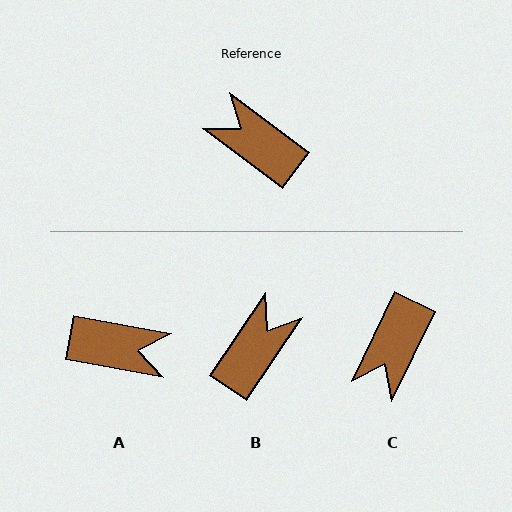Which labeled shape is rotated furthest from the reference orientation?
A, about 153 degrees away.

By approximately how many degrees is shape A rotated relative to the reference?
Approximately 153 degrees clockwise.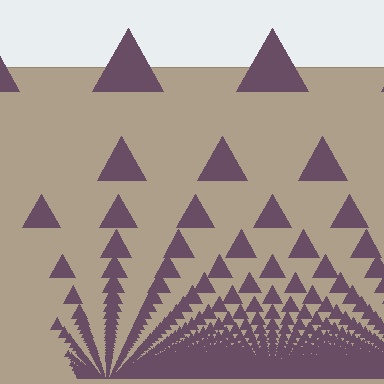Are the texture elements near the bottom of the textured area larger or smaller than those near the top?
Smaller. The gradient is inverted — elements near the bottom are smaller and denser.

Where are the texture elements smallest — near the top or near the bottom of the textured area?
Near the bottom.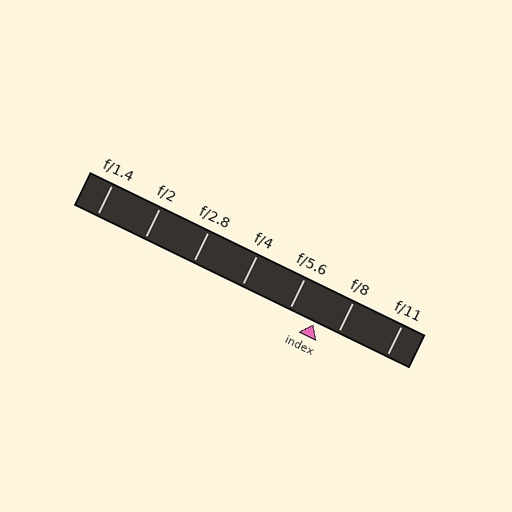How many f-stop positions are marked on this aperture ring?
There are 7 f-stop positions marked.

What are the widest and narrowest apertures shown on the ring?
The widest aperture shown is f/1.4 and the narrowest is f/11.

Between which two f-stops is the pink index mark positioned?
The index mark is between f/5.6 and f/8.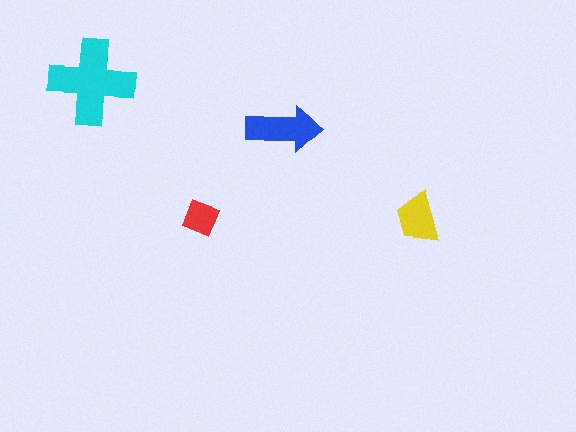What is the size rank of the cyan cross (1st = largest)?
1st.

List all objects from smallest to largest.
The red diamond, the yellow trapezoid, the blue arrow, the cyan cross.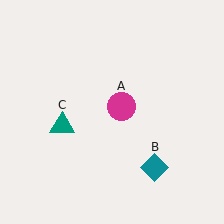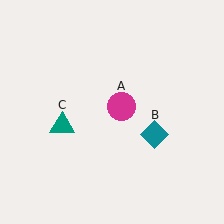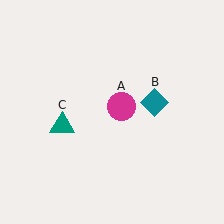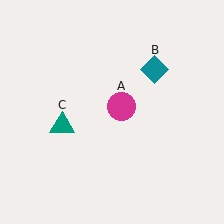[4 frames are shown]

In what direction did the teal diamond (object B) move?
The teal diamond (object B) moved up.